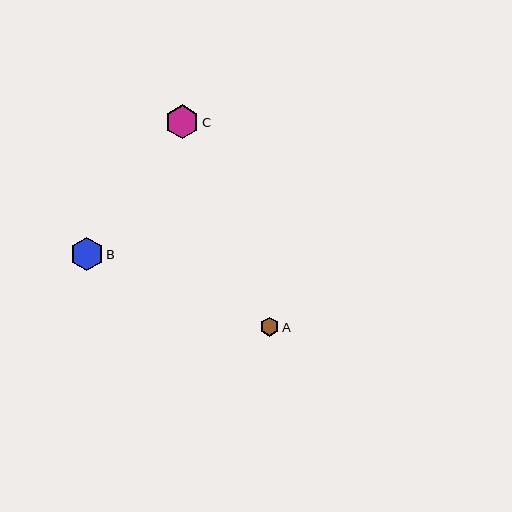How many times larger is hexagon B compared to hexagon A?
Hexagon B is approximately 1.8 times the size of hexagon A.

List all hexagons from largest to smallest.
From largest to smallest: C, B, A.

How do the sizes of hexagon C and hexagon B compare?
Hexagon C and hexagon B are approximately the same size.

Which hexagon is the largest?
Hexagon C is the largest with a size of approximately 34 pixels.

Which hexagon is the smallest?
Hexagon A is the smallest with a size of approximately 19 pixels.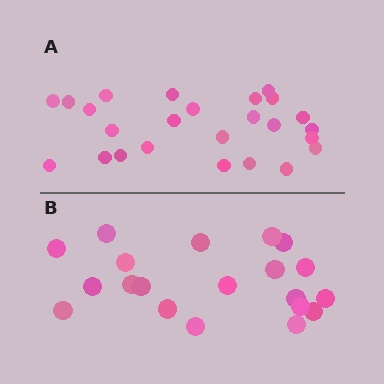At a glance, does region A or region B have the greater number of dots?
Region A (the top region) has more dots.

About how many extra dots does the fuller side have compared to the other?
Region A has about 5 more dots than region B.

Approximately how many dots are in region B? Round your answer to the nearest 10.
About 20 dots.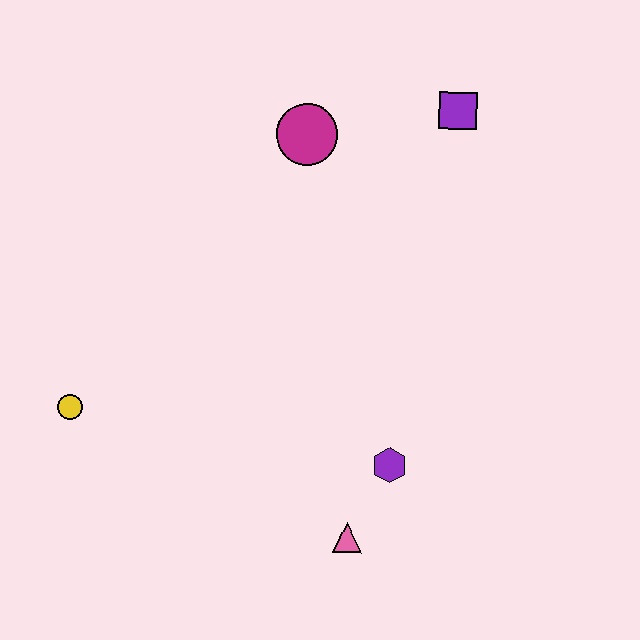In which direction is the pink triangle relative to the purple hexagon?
The pink triangle is below the purple hexagon.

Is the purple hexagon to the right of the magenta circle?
Yes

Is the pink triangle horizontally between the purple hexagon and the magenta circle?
Yes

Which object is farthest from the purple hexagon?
The purple square is farthest from the purple hexagon.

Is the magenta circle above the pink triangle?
Yes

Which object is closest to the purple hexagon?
The pink triangle is closest to the purple hexagon.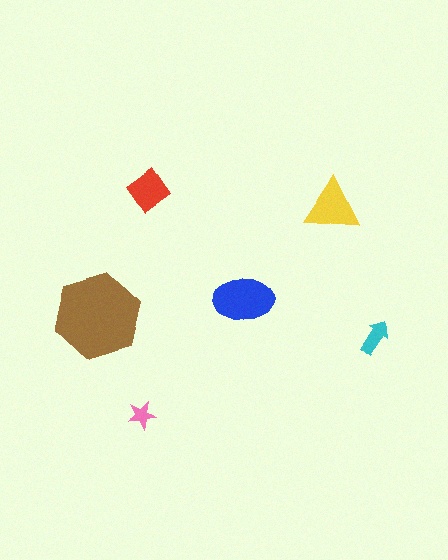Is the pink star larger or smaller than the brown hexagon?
Smaller.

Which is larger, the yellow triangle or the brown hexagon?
The brown hexagon.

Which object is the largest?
The brown hexagon.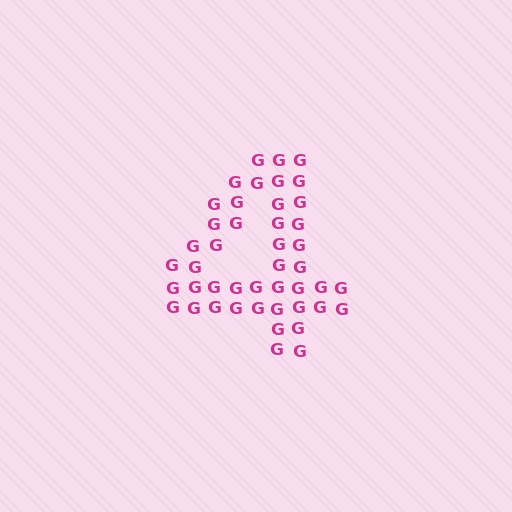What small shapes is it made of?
It is made of small letter G's.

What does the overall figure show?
The overall figure shows the digit 4.